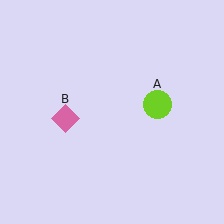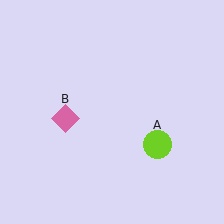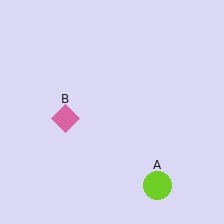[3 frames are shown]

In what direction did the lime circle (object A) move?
The lime circle (object A) moved down.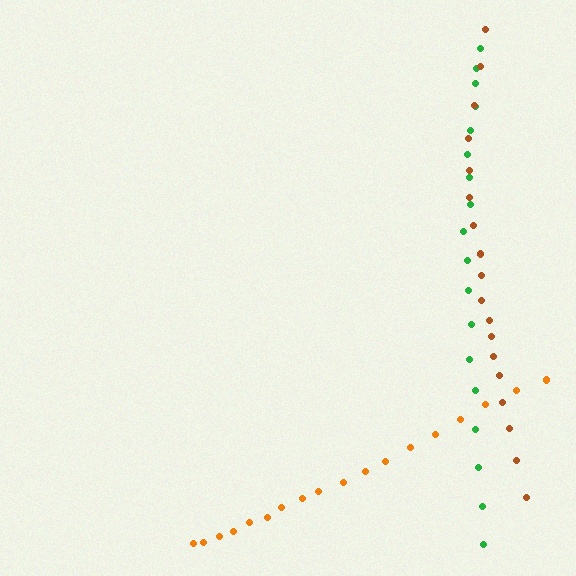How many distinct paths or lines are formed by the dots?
There are 3 distinct paths.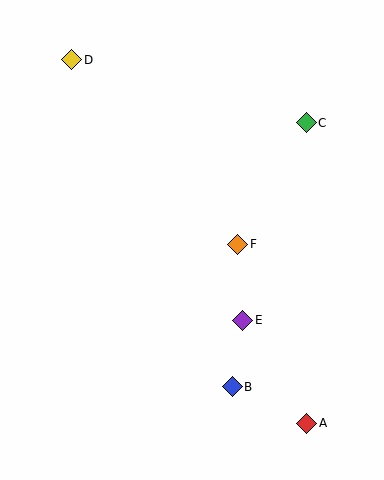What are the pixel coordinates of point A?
Point A is at (307, 423).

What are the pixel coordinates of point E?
Point E is at (243, 320).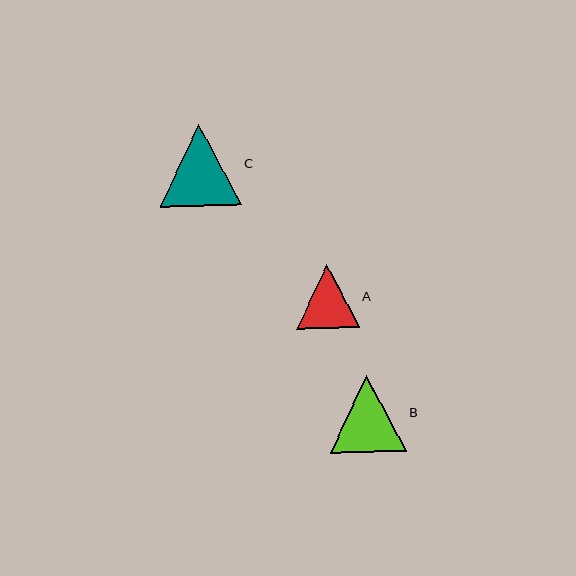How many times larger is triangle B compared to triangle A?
Triangle B is approximately 1.2 times the size of triangle A.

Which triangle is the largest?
Triangle C is the largest with a size of approximately 82 pixels.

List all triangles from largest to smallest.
From largest to smallest: C, B, A.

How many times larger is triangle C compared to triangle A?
Triangle C is approximately 1.3 times the size of triangle A.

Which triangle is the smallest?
Triangle A is the smallest with a size of approximately 64 pixels.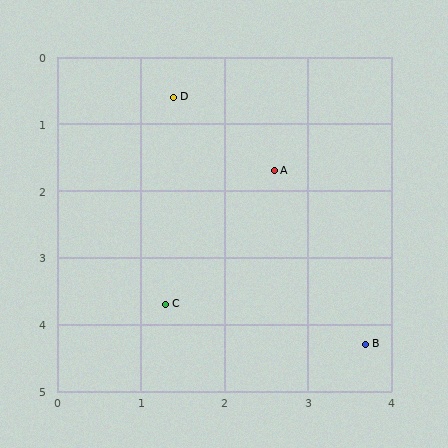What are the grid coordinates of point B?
Point B is at approximately (3.7, 4.3).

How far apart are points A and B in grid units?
Points A and B are about 2.8 grid units apart.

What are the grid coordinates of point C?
Point C is at approximately (1.3, 3.7).